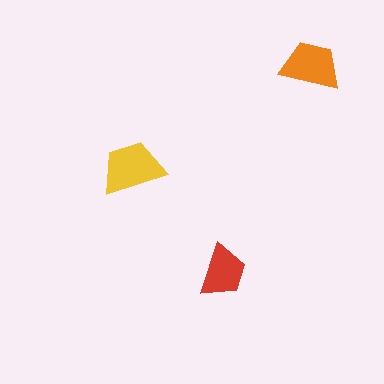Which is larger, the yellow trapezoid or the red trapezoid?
The yellow one.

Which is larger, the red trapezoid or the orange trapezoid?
The orange one.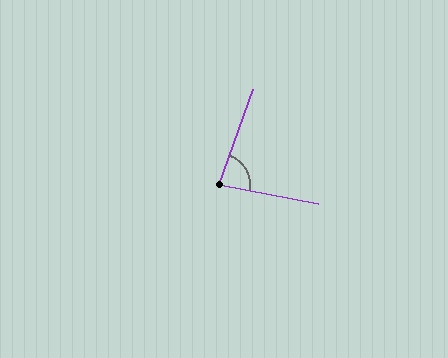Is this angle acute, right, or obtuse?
It is acute.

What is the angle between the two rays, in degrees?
Approximately 81 degrees.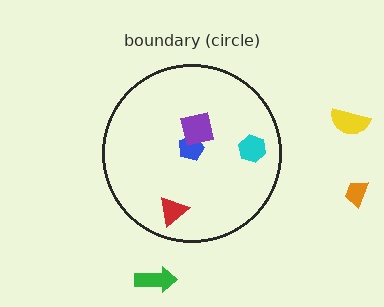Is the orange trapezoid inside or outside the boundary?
Outside.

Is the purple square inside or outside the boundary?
Inside.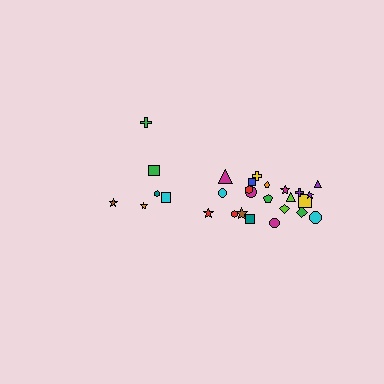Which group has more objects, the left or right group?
The right group.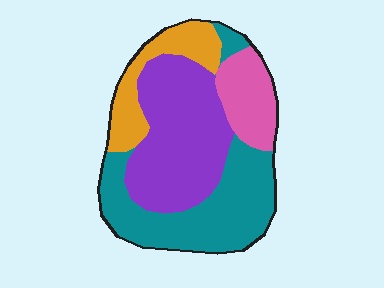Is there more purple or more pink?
Purple.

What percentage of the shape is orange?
Orange covers 15% of the shape.